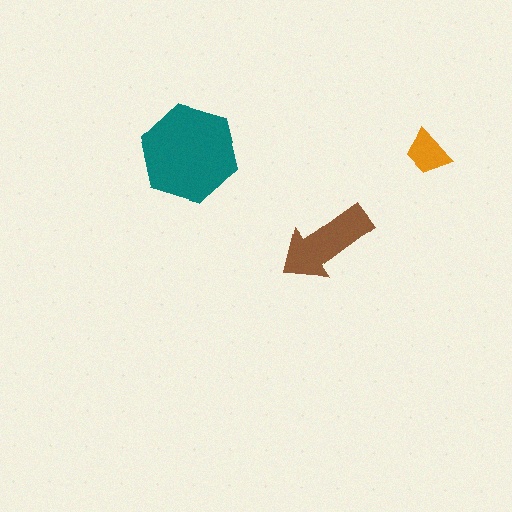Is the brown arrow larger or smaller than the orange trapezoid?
Larger.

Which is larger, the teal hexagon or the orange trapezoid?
The teal hexagon.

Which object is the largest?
The teal hexagon.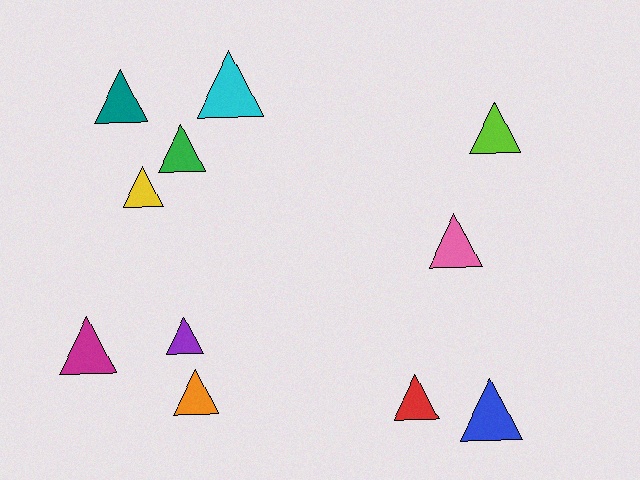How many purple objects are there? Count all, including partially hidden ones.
There is 1 purple object.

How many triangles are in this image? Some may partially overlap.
There are 11 triangles.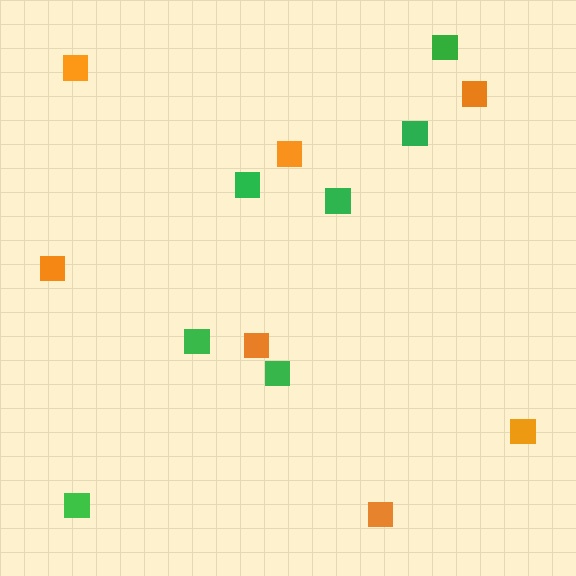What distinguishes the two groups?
There are 2 groups: one group of orange squares (7) and one group of green squares (7).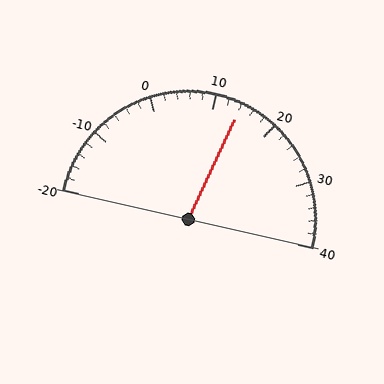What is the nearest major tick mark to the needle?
The nearest major tick mark is 10.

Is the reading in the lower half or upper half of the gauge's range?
The reading is in the upper half of the range (-20 to 40).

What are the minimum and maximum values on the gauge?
The gauge ranges from -20 to 40.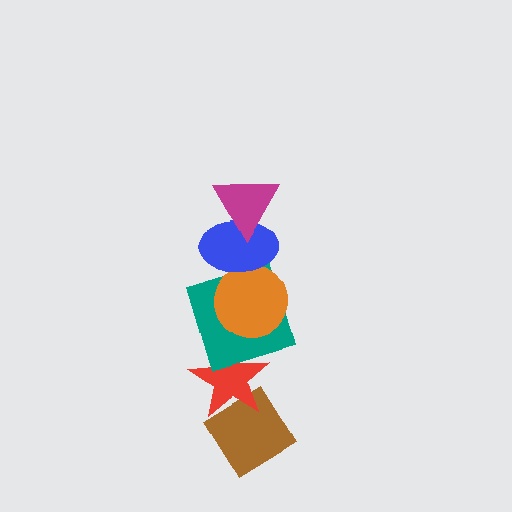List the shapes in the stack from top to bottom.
From top to bottom: the magenta triangle, the blue ellipse, the orange circle, the teal square, the red star, the brown diamond.